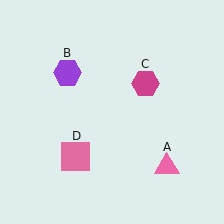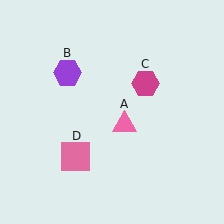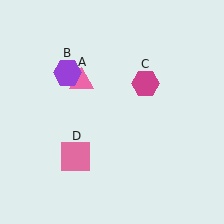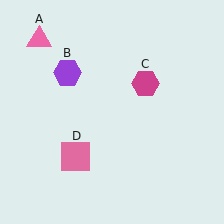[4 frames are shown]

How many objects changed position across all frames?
1 object changed position: pink triangle (object A).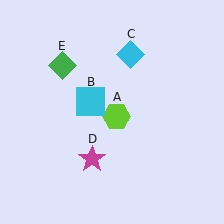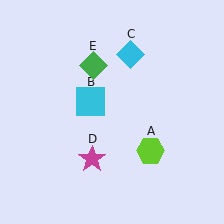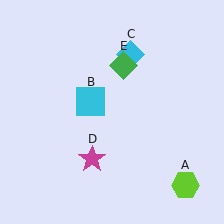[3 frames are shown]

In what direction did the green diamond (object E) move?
The green diamond (object E) moved right.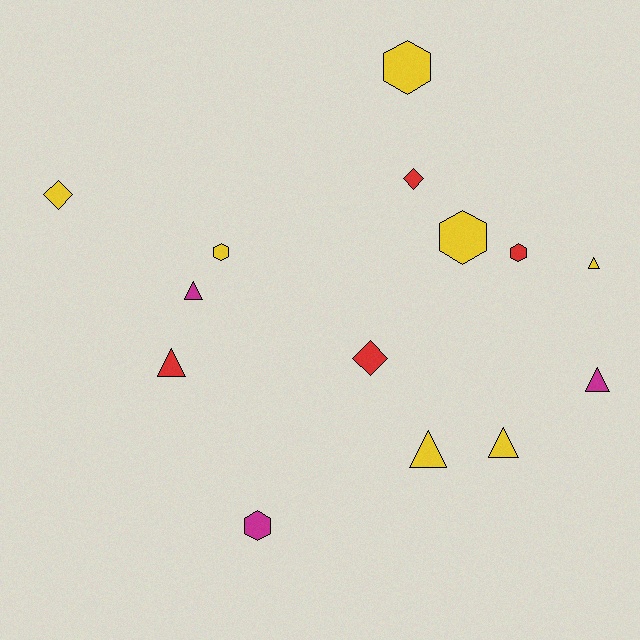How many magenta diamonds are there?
There are no magenta diamonds.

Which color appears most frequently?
Yellow, with 7 objects.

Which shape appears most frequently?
Triangle, with 6 objects.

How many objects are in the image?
There are 14 objects.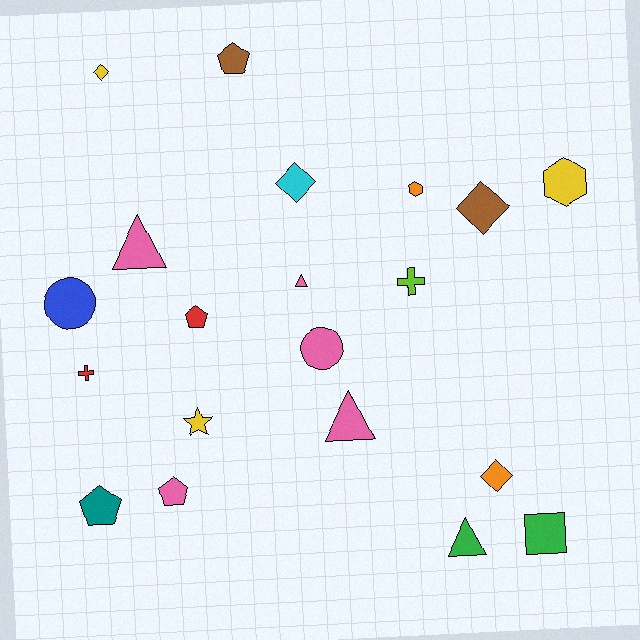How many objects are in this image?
There are 20 objects.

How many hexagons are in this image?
There are 2 hexagons.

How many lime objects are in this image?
There is 1 lime object.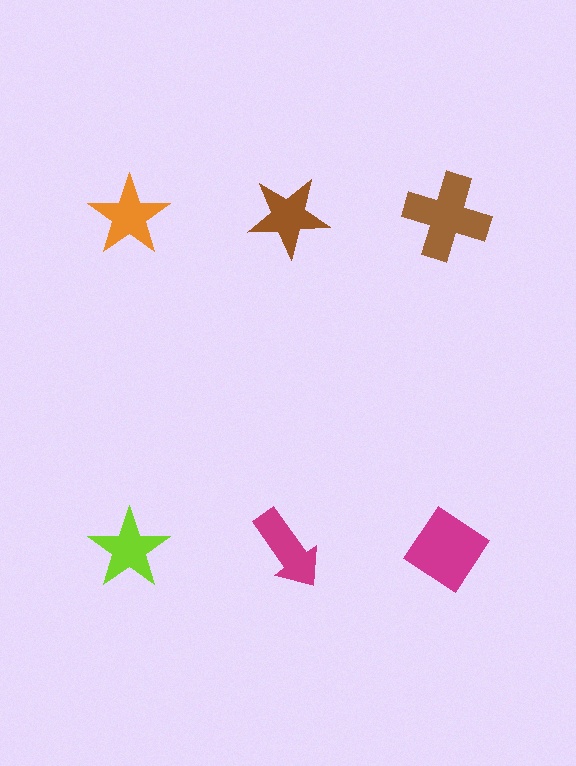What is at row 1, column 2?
A brown star.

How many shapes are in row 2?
3 shapes.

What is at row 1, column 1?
An orange star.